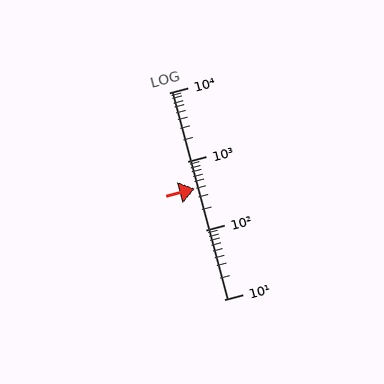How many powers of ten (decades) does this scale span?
The scale spans 3 decades, from 10 to 10000.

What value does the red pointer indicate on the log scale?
The pointer indicates approximately 400.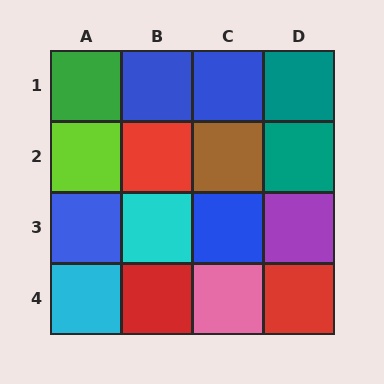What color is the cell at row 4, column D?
Red.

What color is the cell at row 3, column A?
Blue.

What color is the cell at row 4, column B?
Red.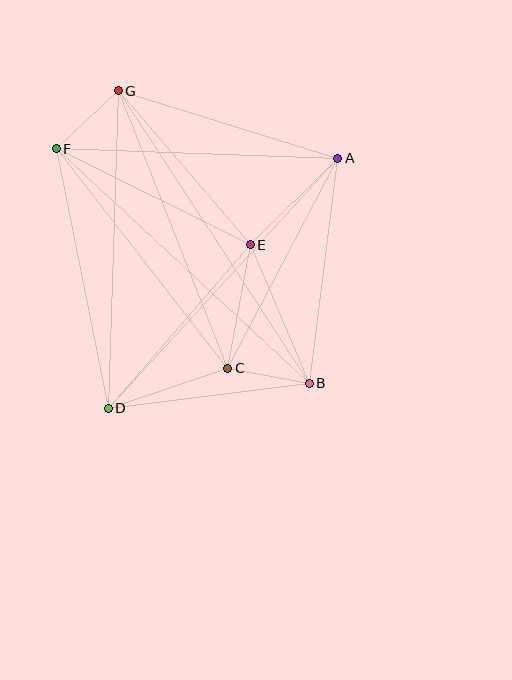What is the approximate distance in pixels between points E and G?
The distance between E and G is approximately 203 pixels.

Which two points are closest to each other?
Points B and C are closest to each other.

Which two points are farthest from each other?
Points B and G are farthest from each other.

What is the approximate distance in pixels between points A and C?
The distance between A and C is approximately 237 pixels.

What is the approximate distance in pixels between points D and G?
The distance between D and G is approximately 318 pixels.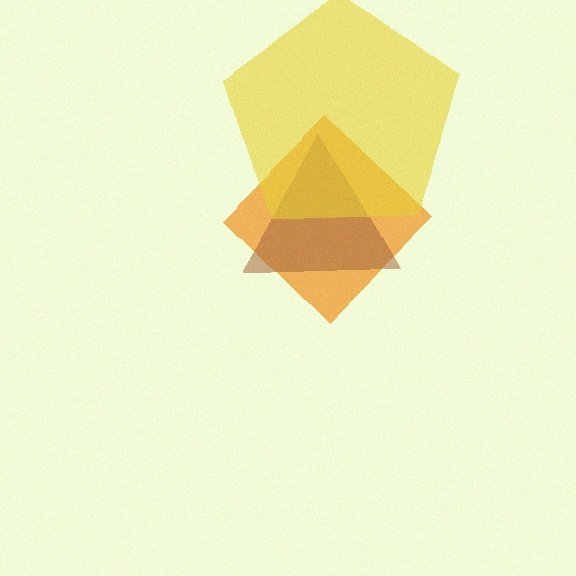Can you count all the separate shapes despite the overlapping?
Yes, there are 3 separate shapes.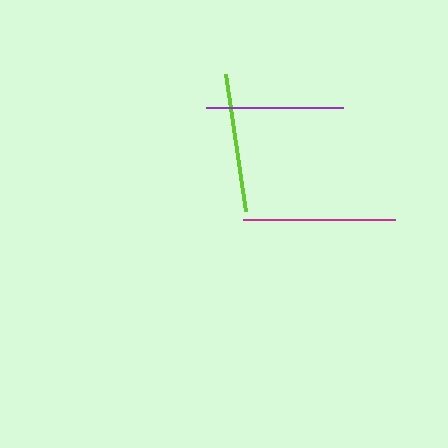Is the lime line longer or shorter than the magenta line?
The magenta line is longer than the lime line.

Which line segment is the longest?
The magenta line is the longest at approximately 152 pixels.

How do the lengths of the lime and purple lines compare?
The lime and purple lines are approximately the same length.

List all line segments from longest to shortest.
From longest to shortest: magenta, lime, purple.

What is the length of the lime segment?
The lime segment is approximately 139 pixels long.